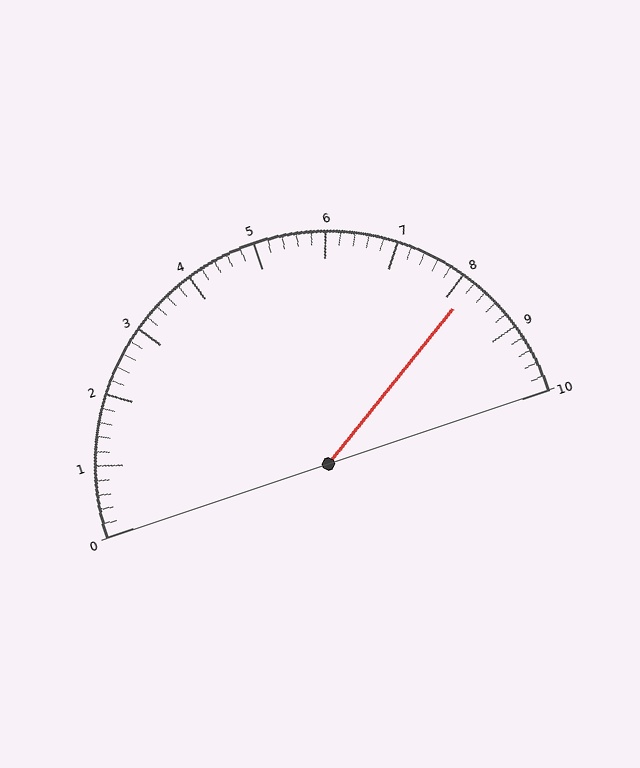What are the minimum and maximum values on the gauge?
The gauge ranges from 0 to 10.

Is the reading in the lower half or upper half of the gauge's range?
The reading is in the upper half of the range (0 to 10).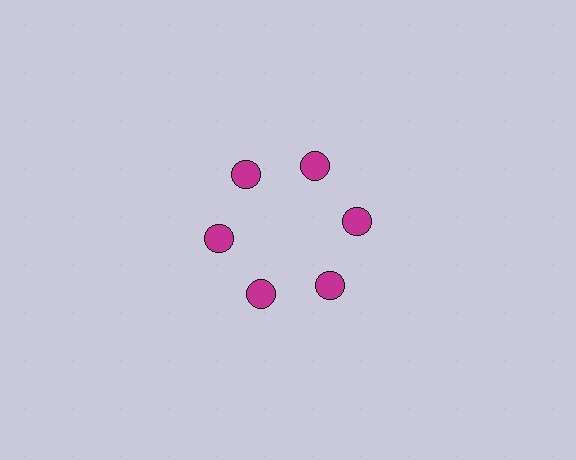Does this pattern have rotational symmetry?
Yes, this pattern has 6-fold rotational symmetry. It looks the same after rotating 60 degrees around the center.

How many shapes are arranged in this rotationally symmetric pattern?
There are 6 shapes, arranged in 6 groups of 1.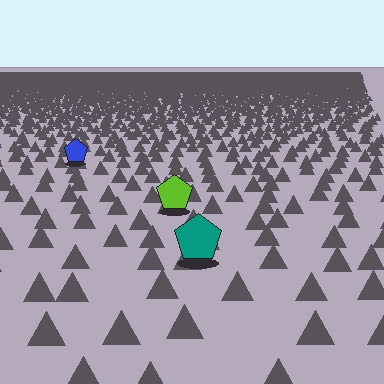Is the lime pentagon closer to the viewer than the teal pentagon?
No. The teal pentagon is closer — you can tell from the texture gradient: the ground texture is coarser near it.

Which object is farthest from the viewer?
The blue pentagon is farthest from the viewer. It appears smaller and the ground texture around it is denser.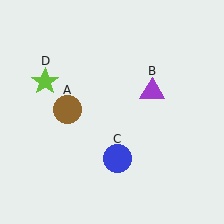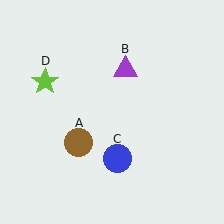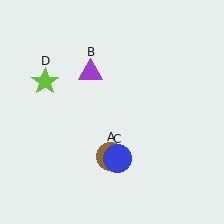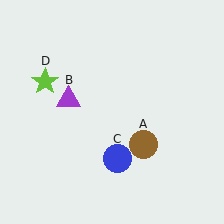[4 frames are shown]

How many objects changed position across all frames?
2 objects changed position: brown circle (object A), purple triangle (object B).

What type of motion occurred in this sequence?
The brown circle (object A), purple triangle (object B) rotated counterclockwise around the center of the scene.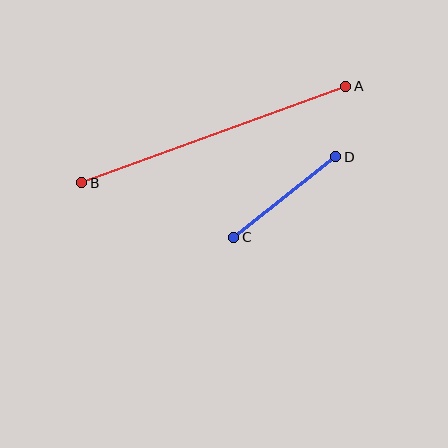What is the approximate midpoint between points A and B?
The midpoint is at approximately (214, 135) pixels.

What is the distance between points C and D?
The distance is approximately 130 pixels.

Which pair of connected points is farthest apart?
Points A and B are farthest apart.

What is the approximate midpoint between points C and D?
The midpoint is at approximately (285, 197) pixels.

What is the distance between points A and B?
The distance is approximately 281 pixels.